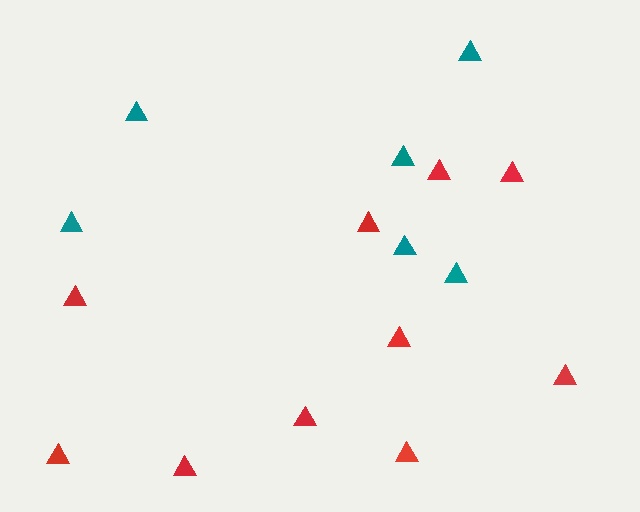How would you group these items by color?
There are 2 groups: one group of teal triangles (6) and one group of red triangles (10).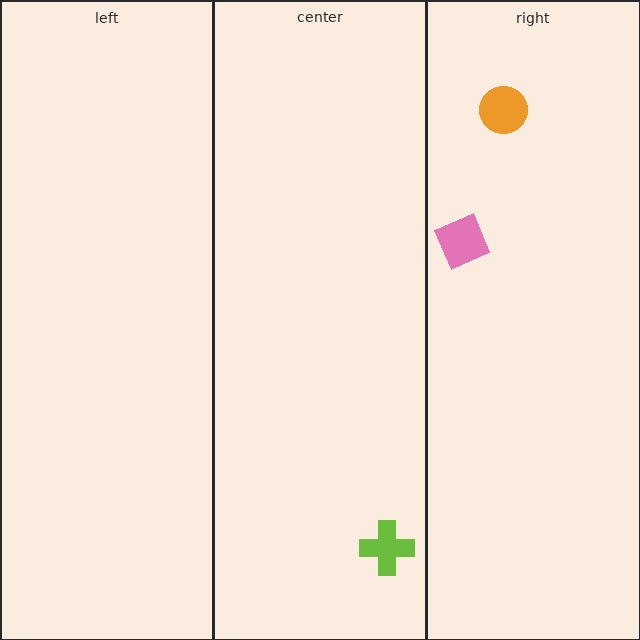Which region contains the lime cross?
The center region.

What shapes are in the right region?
The pink diamond, the orange circle.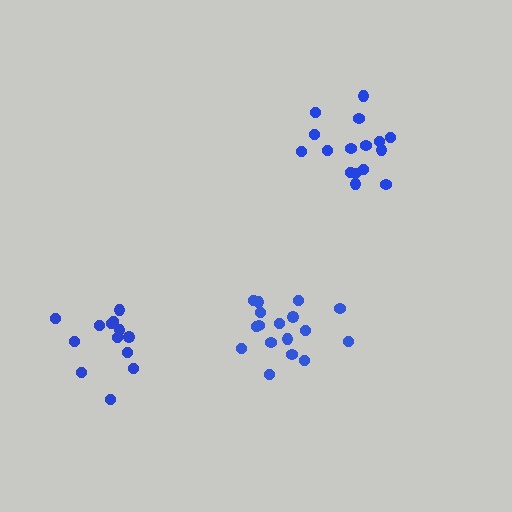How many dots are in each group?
Group 1: 13 dots, Group 2: 16 dots, Group 3: 17 dots (46 total).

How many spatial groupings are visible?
There are 3 spatial groupings.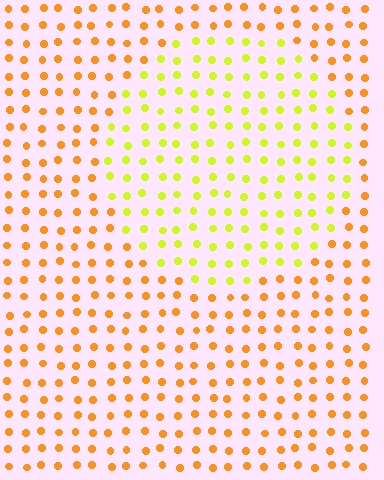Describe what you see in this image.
The image is filled with small orange elements in a uniform arrangement. A circle-shaped region is visible where the elements are tinted to a slightly different hue, forming a subtle color boundary.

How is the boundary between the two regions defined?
The boundary is defined purely by a slight shift in hue (about 41 degrees). Spacing, size, and orientation are identical on both sides.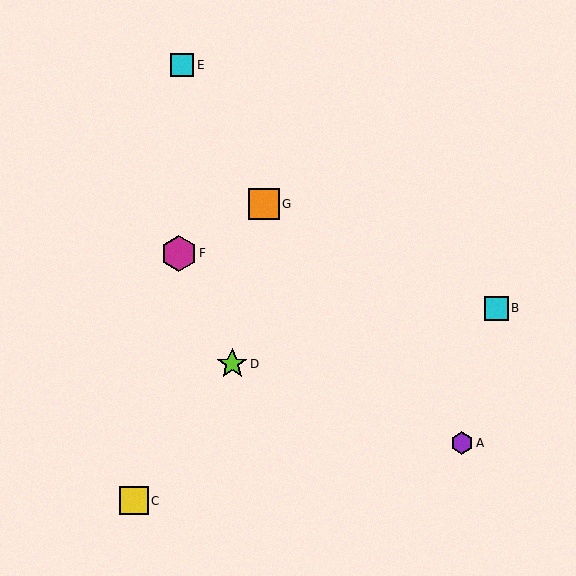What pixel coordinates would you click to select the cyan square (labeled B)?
Click at (496, 308) to select the cyan square B.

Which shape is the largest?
The magenta hexagon (labeled F) is the largest.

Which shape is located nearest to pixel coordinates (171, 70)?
The cyan square (labeled E) at (182, 65) is nearest to that location.